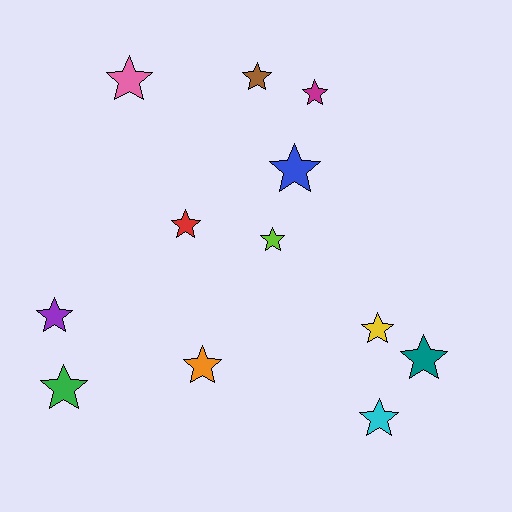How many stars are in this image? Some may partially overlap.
There are 12 stars.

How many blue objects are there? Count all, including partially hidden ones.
There is 1 blue object.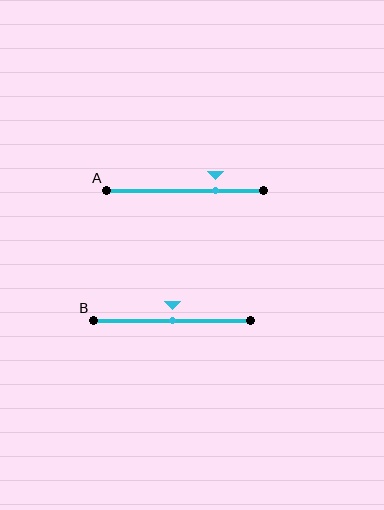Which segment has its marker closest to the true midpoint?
Segment B has its marker closest to the true midpoint.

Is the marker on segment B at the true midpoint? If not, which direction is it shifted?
Yes, the marker on segment B is at the true midpoint.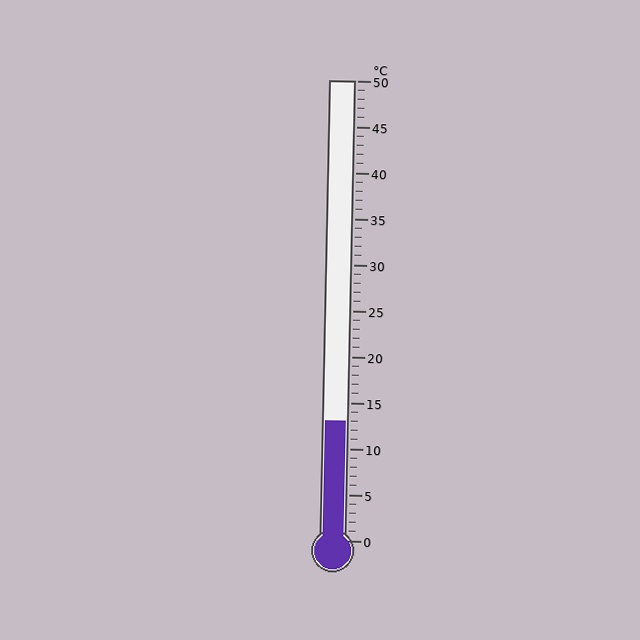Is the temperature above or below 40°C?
The temperature is below 40°C.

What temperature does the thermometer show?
The thermometer shows approximately 13°C.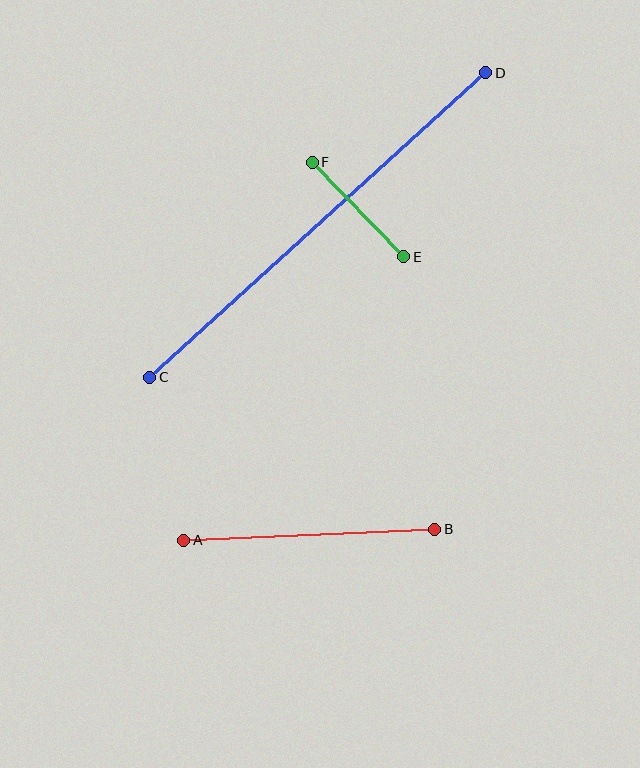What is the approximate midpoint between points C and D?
The midpoint is at approximately (318, 225) pixels.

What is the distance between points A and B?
The distance is approximately 251 pixels.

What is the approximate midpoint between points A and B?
The midpoint is at approximately (309, 535) pixels.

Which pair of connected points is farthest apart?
Points C and D are farthest apart.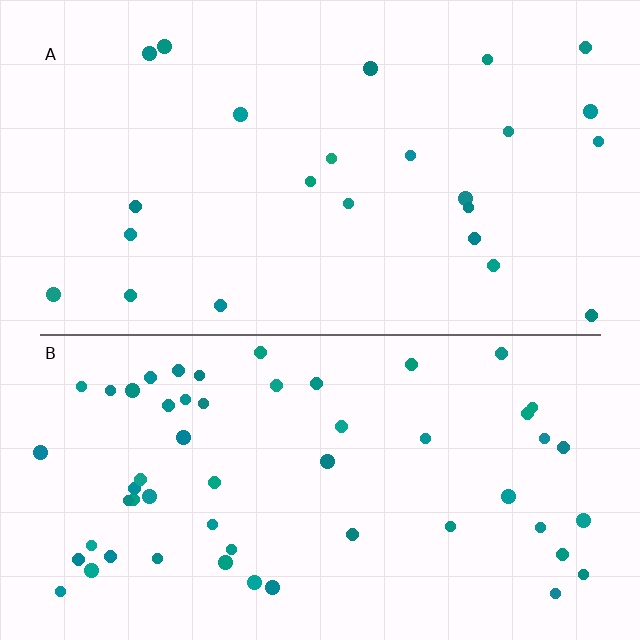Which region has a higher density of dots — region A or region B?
B (the bottom).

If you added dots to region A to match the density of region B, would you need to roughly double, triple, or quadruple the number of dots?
Approximately double.